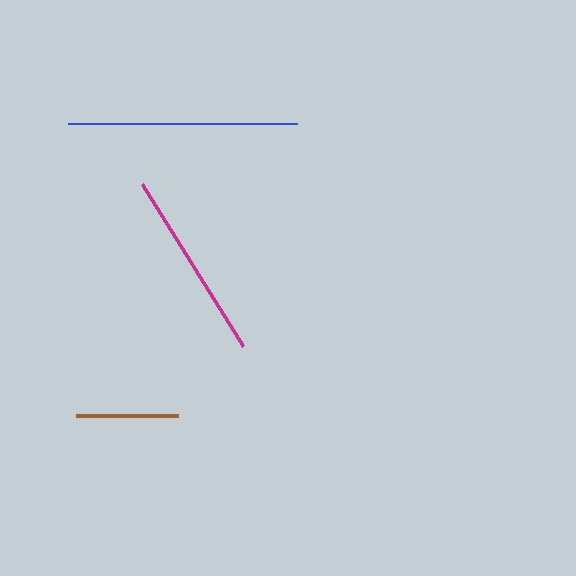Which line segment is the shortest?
The brown line is the shortest at approximately 102 pixels.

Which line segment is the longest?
The blue line is the longest at approximately 229 pixels.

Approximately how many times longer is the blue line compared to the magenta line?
The blue line is approximately 1.2 times the length of the magenta line.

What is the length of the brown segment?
The brown segment is approximately 102 pixels long.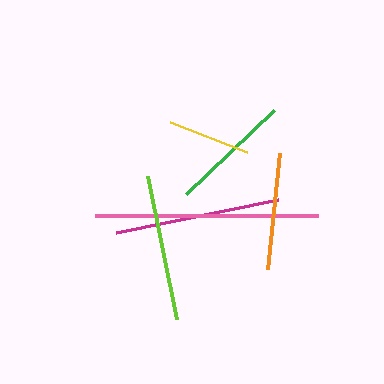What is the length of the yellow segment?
The yellow segment is approximately 83 pixels long.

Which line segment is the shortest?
The yellow line is the shortest at approximately 83 pixels.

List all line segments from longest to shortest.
From longest to shortest: pink, magenta, lime, green, orange, yellow.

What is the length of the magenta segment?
The magenta segment is approximately 165 pixels long.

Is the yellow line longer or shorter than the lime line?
The lime line is longer than the yellow line.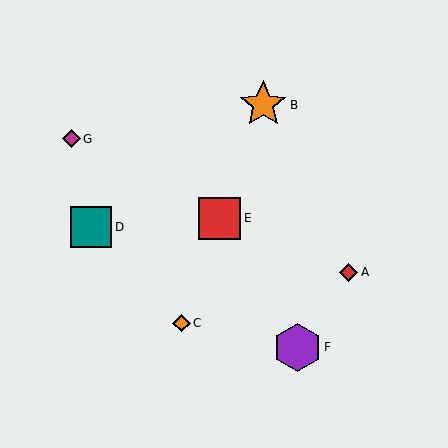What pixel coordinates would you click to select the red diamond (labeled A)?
Click at (349, 272) to select the red diamond A.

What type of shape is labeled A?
Shape A is a red diamond.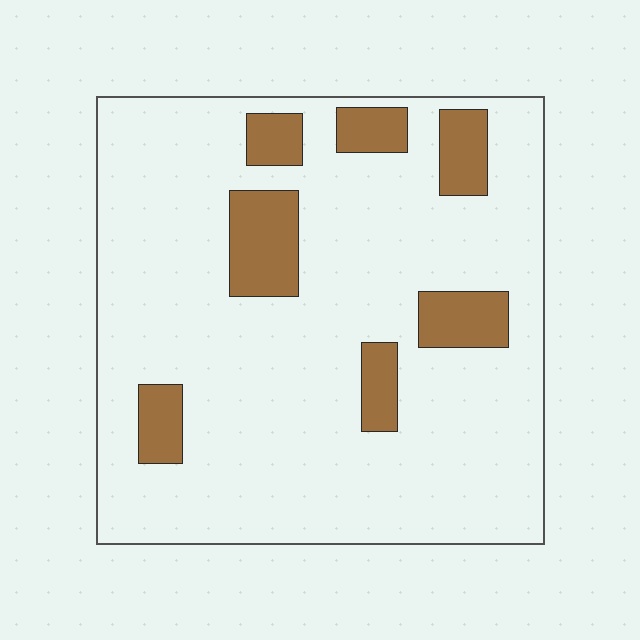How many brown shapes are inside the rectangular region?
7.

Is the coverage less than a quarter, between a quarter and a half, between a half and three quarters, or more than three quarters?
Less than a quarter.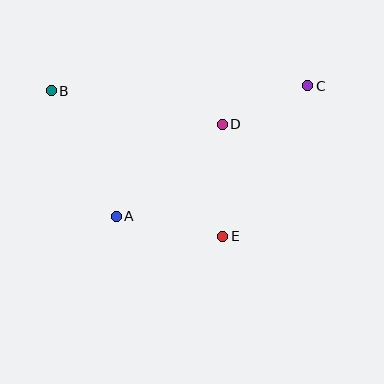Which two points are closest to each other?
Points C and D are closest to each other.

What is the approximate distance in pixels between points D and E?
The distance between D and E is approximately 112 pixels.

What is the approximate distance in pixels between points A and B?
The distance between A and B is approximately 141 pixels.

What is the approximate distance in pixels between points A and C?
The distance between A and C is approximately 232 pixels.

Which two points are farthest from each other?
Points B and C are farthest from each other.